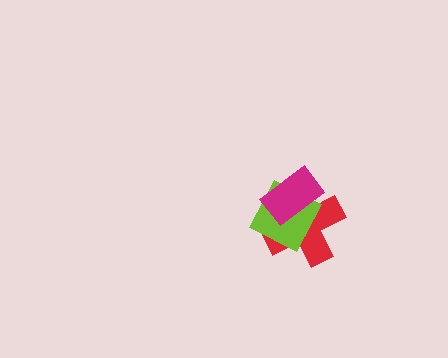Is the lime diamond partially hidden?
Yes, it is partially covered by another shape.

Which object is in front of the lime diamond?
The magenta rectangle is in front of the lime diamond.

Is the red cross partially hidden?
Yes, it is partially covered by another shape.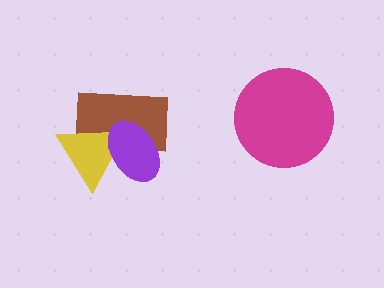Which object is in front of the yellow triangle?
The purple ellipse is in front of the yellow triangle.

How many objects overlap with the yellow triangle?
2 objects overlap with the yellow triangle.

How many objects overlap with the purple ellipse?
2 objects overlap with the purple ellipse.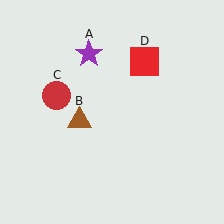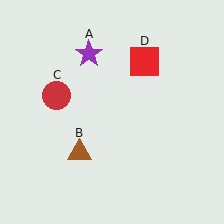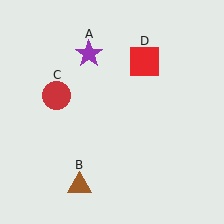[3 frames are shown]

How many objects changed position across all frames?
1 object changed position: brown triangle (object B).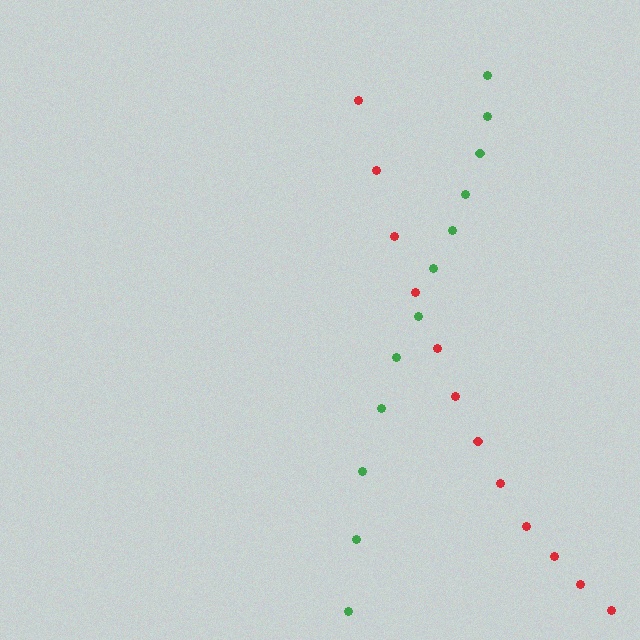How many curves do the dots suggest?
There are 2 distinct paths.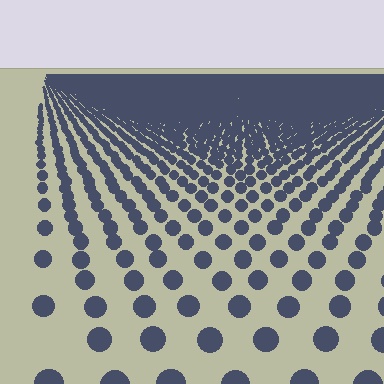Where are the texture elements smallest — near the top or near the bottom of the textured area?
Near the top.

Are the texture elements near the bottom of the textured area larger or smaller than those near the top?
Larger. Near the bottom, elements are closer to the viewer and appear at a bigger on-screen size.